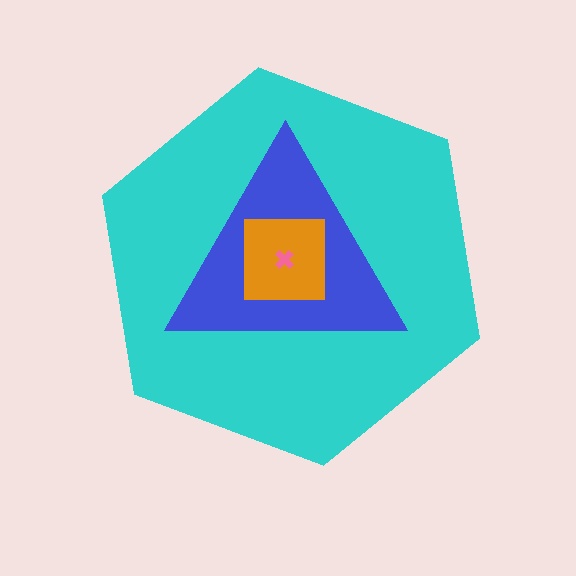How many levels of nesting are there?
4.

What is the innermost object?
The pink cross.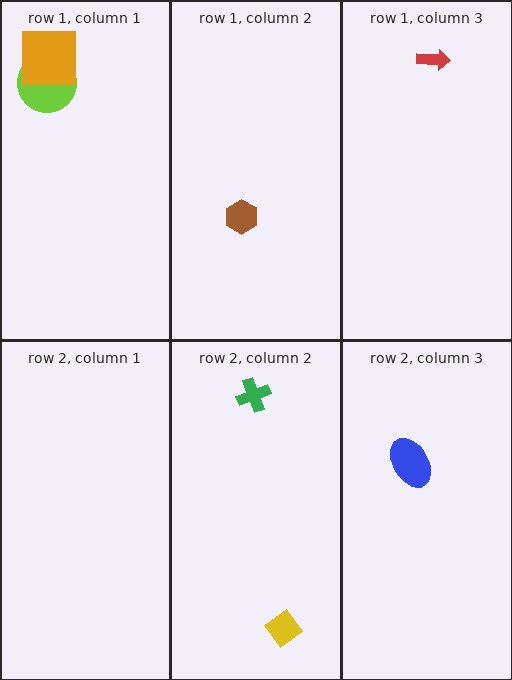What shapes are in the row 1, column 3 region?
The red arrow.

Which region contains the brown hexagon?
The row 1, column 2 region.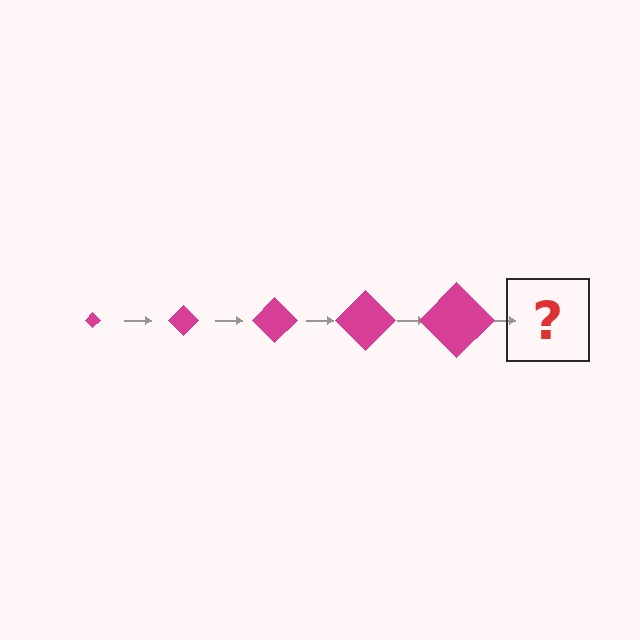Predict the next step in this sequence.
The next step is a magenta diamond, larger than the previous one.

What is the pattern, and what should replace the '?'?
The pattern is that the diamond gets progressively larger each step. The '?' should be a magenta diamond, larger than the previous one.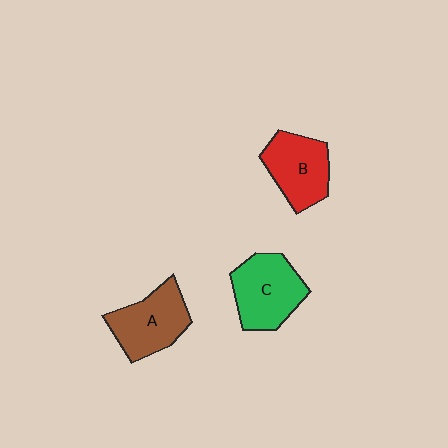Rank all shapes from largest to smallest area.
From largest to smallest: C (green), A (brown), B (red).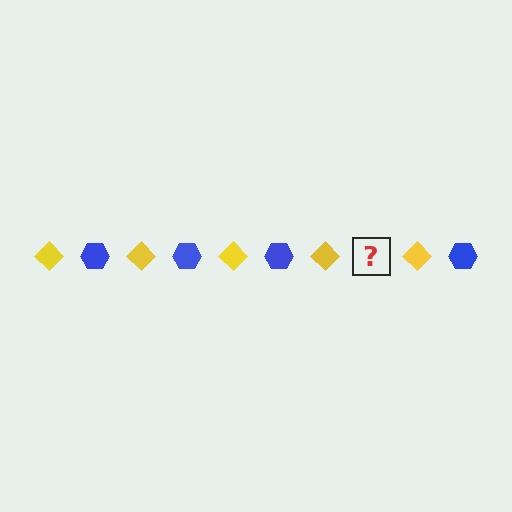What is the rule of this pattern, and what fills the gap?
The rule is that the pattern alternates between yellow diamond and blue hexagon. The gap should be filled with a blue hexagon.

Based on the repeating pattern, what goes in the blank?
The blank should be a blue hexagon.